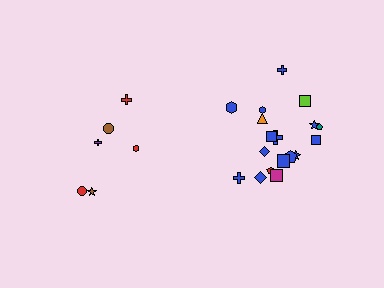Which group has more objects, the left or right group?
The right group.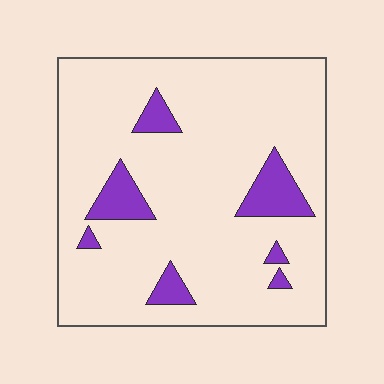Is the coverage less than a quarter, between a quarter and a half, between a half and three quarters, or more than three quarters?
Less than a quarter.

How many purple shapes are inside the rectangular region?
7.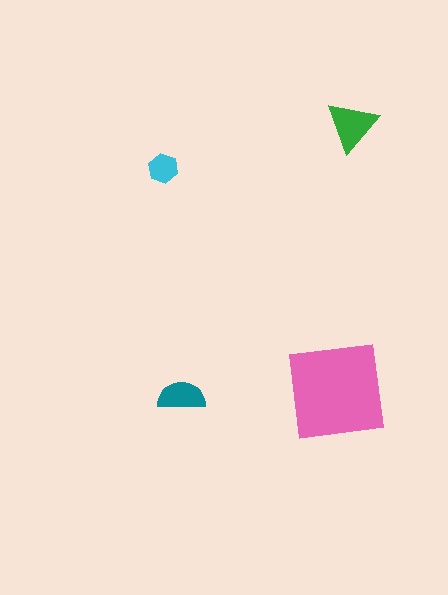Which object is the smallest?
The cyan hexagon.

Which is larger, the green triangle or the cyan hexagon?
The green triangle.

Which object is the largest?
The pink square.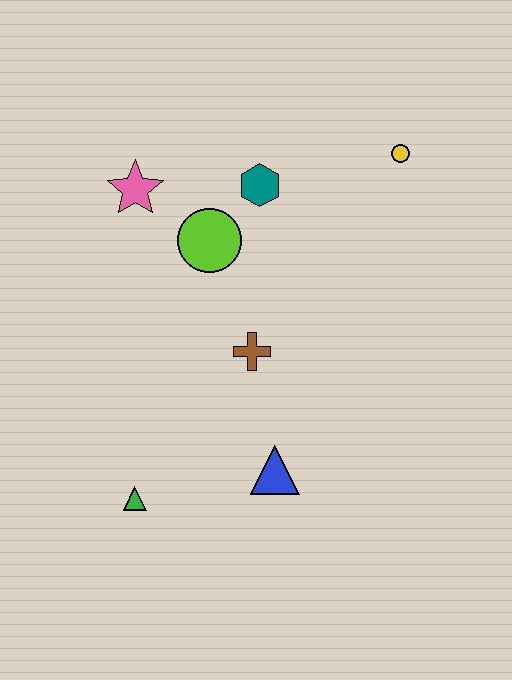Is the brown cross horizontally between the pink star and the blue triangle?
Yes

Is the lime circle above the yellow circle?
No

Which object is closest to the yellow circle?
The teal hexagon is closest to the yellow circle.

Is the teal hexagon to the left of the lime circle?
No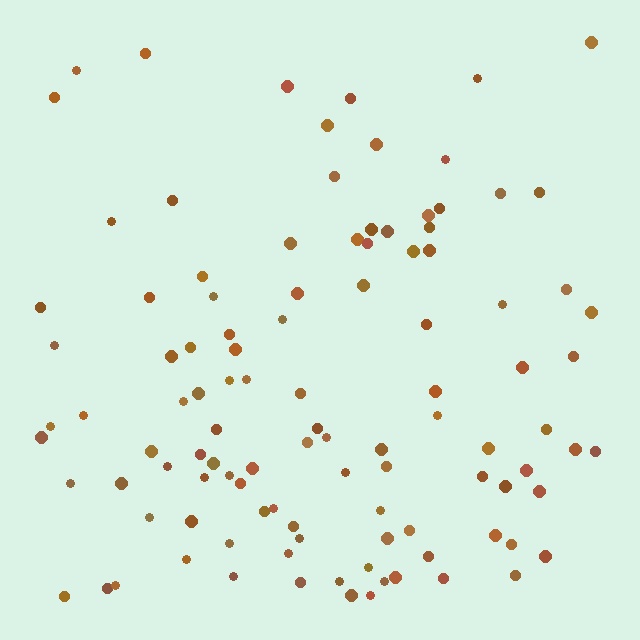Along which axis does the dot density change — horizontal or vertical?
Vertical.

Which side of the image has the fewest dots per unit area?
The top.